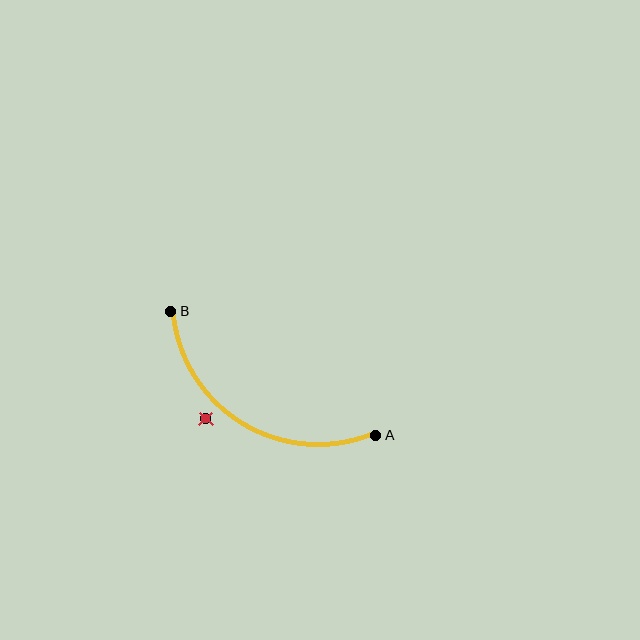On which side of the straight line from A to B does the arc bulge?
The arc bulges below the straight line connecting A and B.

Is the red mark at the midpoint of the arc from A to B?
No — the red mark does not lie on the arc at all. It sits slightly outside the curve.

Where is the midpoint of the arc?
The arc midpoint is the point on the curve farthest from the straight line joining A and B. It sits below that line.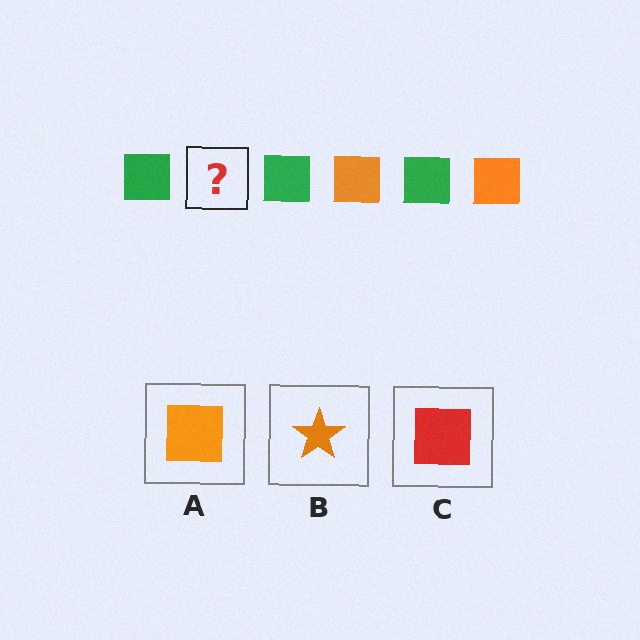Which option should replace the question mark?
Option A.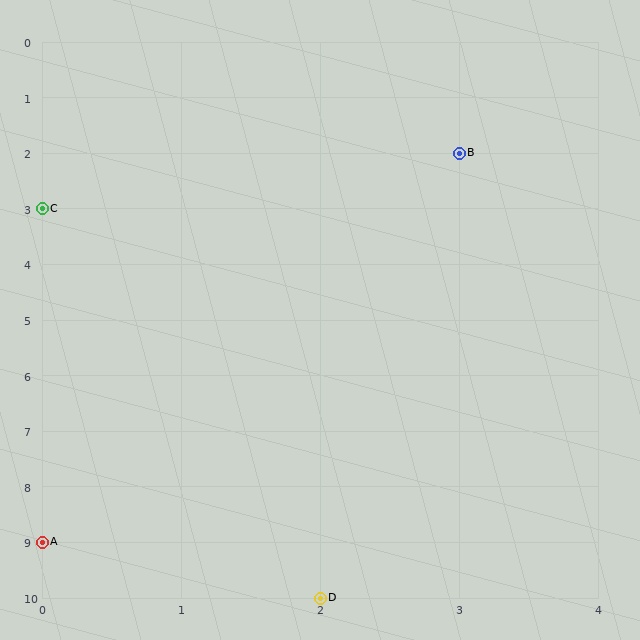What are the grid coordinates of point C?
Point C is at grid coordinates (0, 3).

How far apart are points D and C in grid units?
Points D and C are 2 columns and 7 rows apart (about 7.3 grid units diagonally).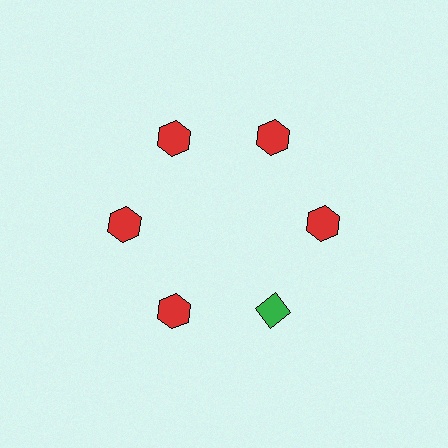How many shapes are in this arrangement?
There are 6 shapes arranged in a ring pattern.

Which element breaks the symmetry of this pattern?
The green diamond at roughly the 5 o'clock position breaks the symmetry. All other shapes are red hexagons.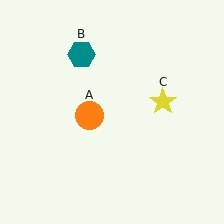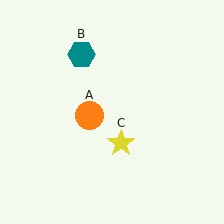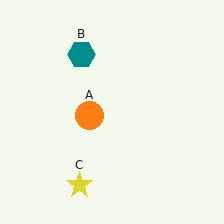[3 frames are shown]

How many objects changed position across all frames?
1 object changed position: yellow star (object C).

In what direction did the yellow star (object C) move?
The yellow star (object C) moved down and to the left.